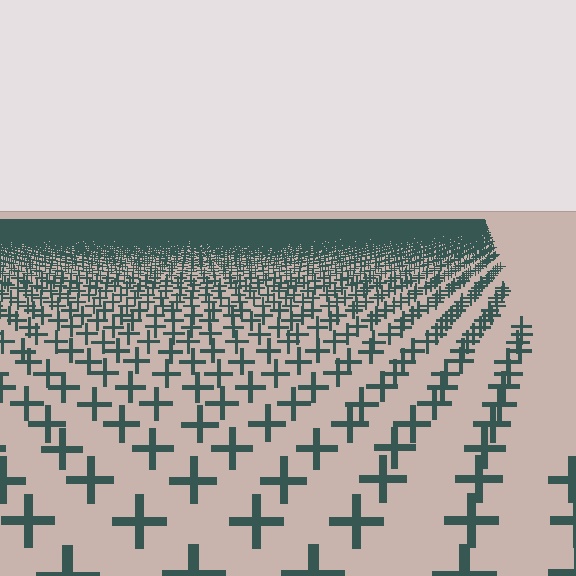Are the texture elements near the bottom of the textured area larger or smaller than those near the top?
Larger. Near the bottom, elements are closer to the viewer and appear at a bigger on-screen size.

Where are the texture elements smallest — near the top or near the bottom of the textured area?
Near the top.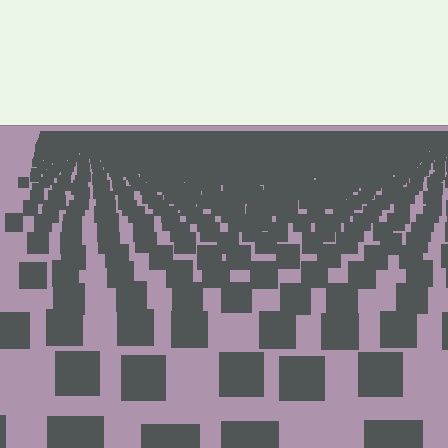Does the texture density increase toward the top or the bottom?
Density increases toward the top.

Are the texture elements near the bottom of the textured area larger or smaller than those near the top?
Larger. Near the bottom, elements are closer to the viewer and appear at a bigger on-screen size.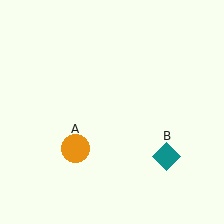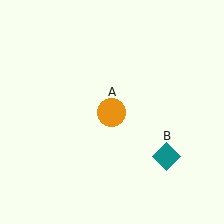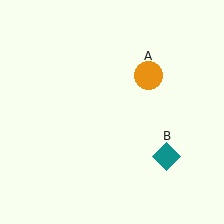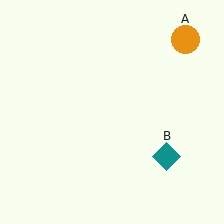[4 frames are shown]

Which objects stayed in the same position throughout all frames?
Teal diamond (object B) remained stationary.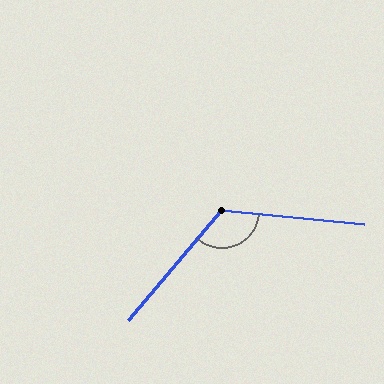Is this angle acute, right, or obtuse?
It is obtuse.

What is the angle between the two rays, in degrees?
Approximately 125 degrees.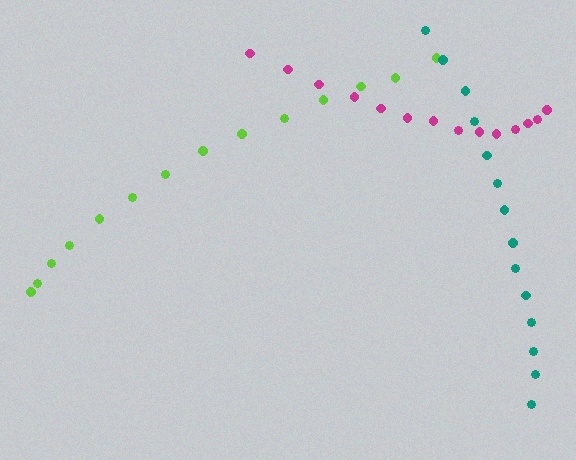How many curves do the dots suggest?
There are 3 distinct paths.